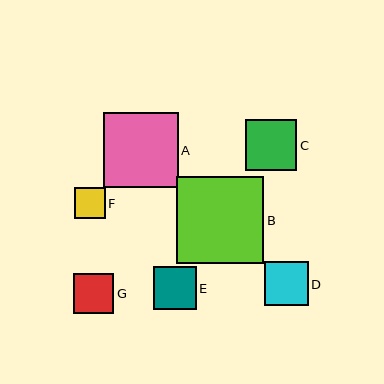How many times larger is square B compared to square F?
Square B is approximately 2.9 times the size of square F.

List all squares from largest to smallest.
From largest to smallest: B, A, C, D, E, G, F.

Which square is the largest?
Square B is the largest with a size of approximately 87 pixels.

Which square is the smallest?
Square F is the smallest with a size of approximately 30 pixels.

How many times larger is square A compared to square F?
Square A is approximately 2.5 times the size of square F.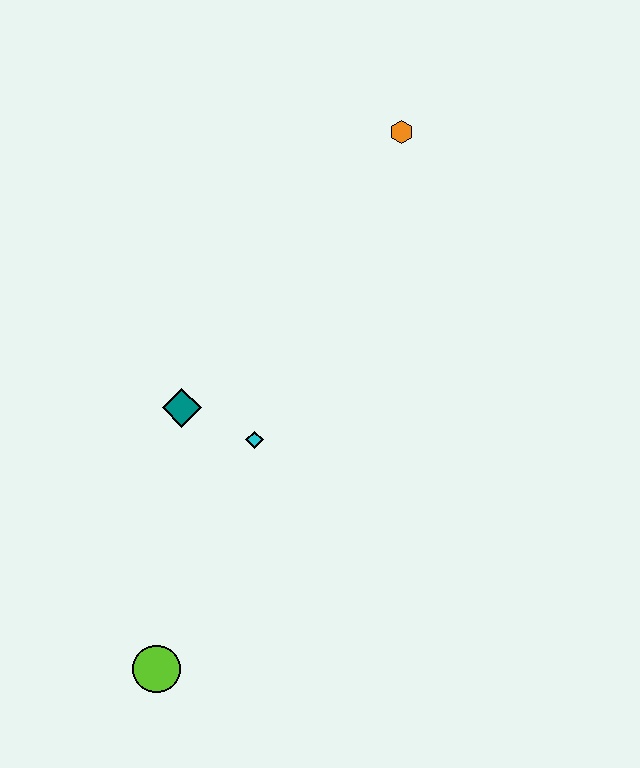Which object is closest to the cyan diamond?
The teal diamond is closest to the cyan diamond.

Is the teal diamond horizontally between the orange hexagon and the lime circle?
Yes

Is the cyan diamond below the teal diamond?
Yes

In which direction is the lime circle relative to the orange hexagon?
The lime circle is below the orange hexagon.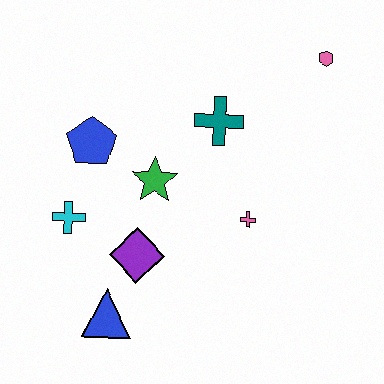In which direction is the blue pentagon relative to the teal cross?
The blue pentagon is to the left of the teal cross.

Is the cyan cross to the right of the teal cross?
No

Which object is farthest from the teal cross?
The blue triangle is farthest from the teal cross.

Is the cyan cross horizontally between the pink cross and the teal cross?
No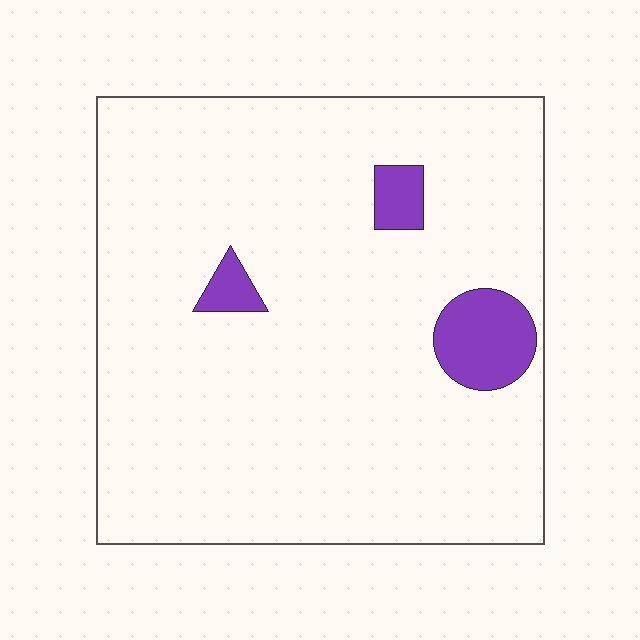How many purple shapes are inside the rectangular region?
3.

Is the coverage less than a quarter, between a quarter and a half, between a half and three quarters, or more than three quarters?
Less than a quarter.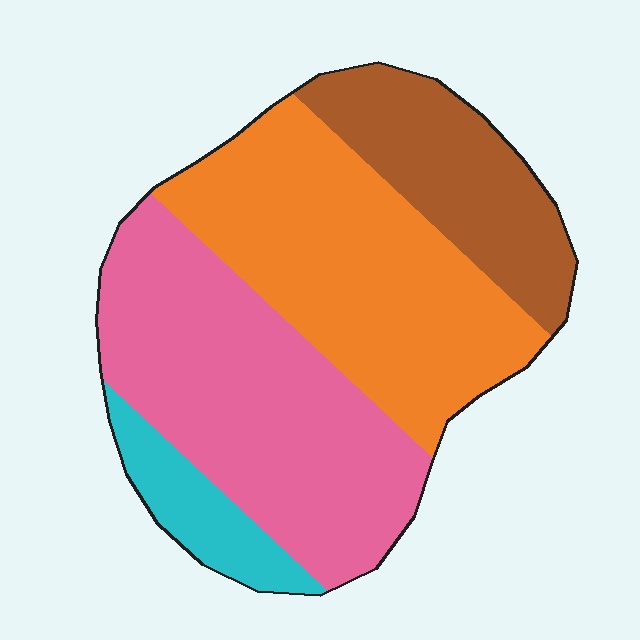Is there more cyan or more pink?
Pink.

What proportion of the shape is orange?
Orange takes up between a third and a half of the shape.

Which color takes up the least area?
Cyan, at roughly 10%.